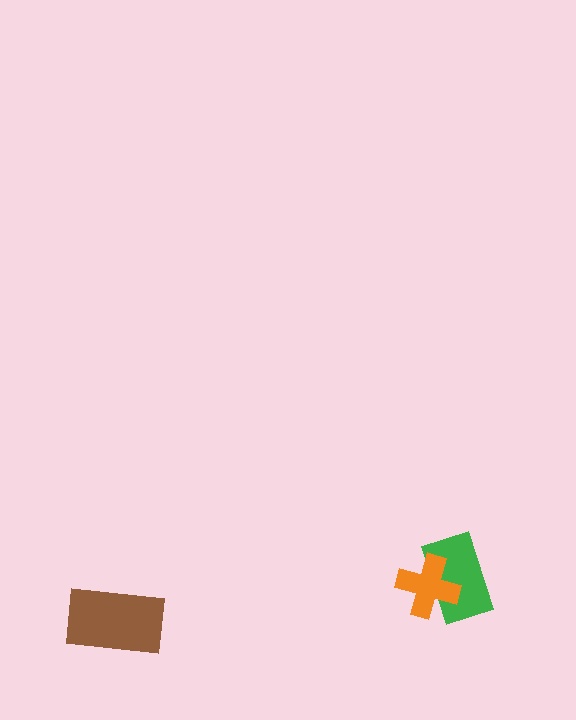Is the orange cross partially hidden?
No, no other shape covers it.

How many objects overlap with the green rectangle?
1 object overlaps with the green rectangle.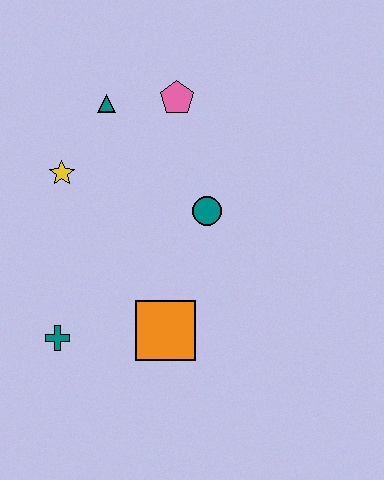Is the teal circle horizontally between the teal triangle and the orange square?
No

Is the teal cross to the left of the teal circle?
Yes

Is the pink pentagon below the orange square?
No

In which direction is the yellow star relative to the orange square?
The yellow star is above the orange square.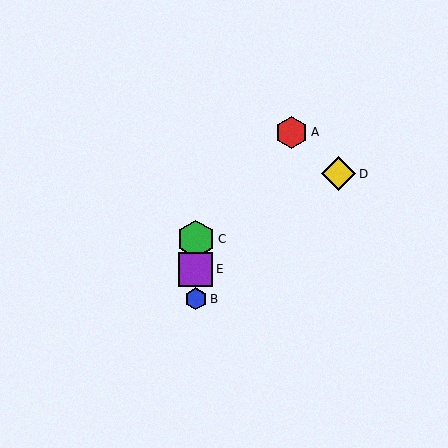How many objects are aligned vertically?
3 objects (B, C, E) are aligned vertically.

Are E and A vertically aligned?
No, E is at x≈196 and A is at x≈292.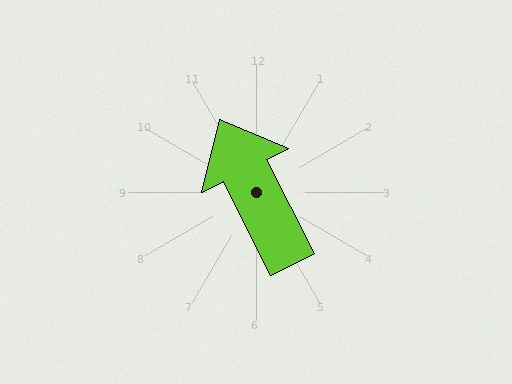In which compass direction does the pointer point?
Northwest.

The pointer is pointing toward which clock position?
Roughly 11 o'clock.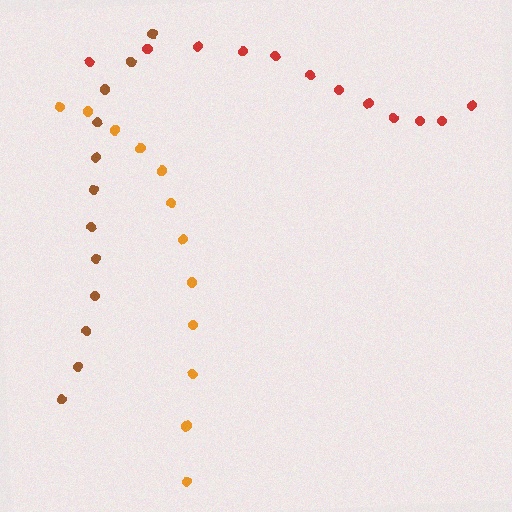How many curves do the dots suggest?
There are 3 distinct paths.